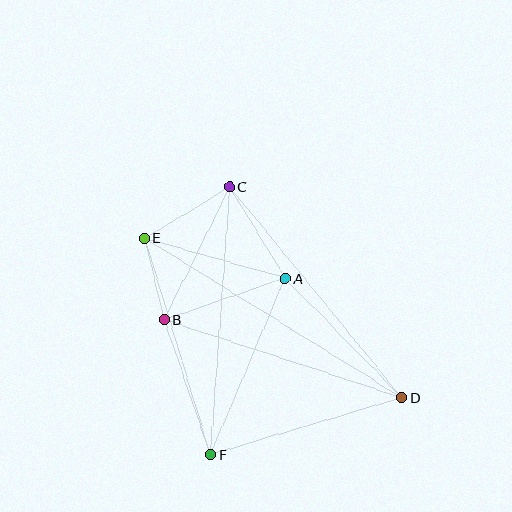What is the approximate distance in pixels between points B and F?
The distance between B and F is approximately 143 pixels.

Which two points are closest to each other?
Points B and E are closest to each other.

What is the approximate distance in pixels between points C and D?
The distance between C and D is approximately 272 pixels.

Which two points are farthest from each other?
Points D and E are farthest from each other.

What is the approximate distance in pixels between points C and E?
The distance between C and E is approximately 99 pixels.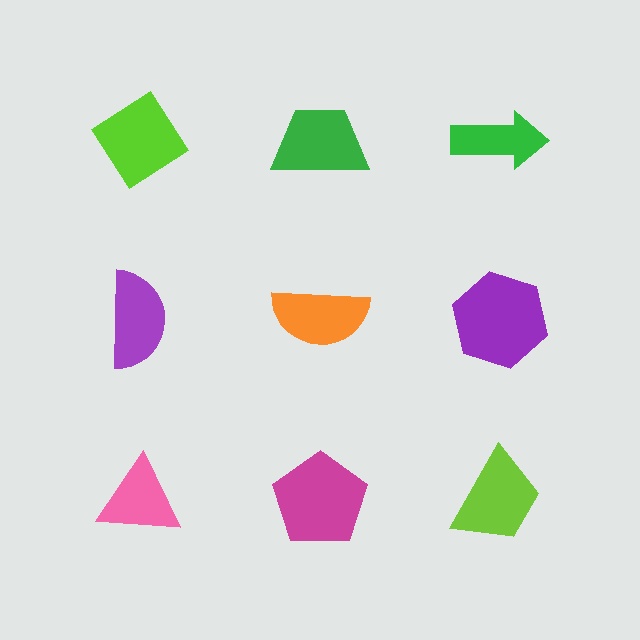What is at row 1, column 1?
A lime diamond.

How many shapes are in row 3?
3 shapes.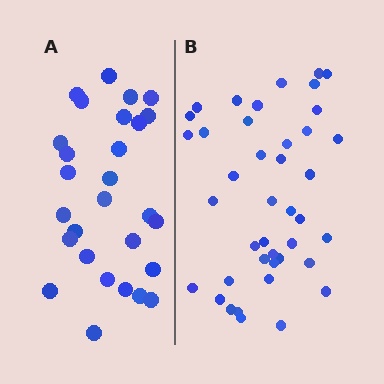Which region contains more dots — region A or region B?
Region B (the right region) has more dots.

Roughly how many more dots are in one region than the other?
Region B has approximately 15 more dots than region A.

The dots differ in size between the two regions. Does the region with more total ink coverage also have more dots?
No. Region A has more total ink coverage because its dots are larger, but region B actually contains more individual dots. Total area can be misleading — the number of items is what matters here.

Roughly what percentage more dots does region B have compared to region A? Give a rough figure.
About 45% more.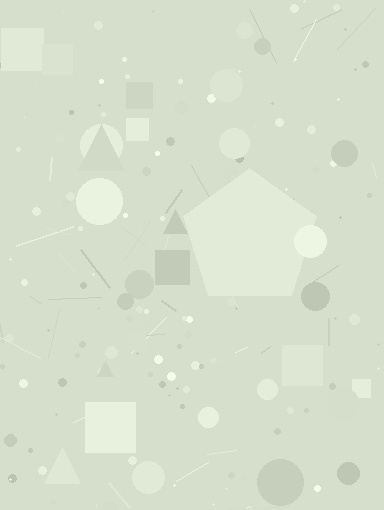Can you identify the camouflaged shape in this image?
The camouflaged shape is a pentagon.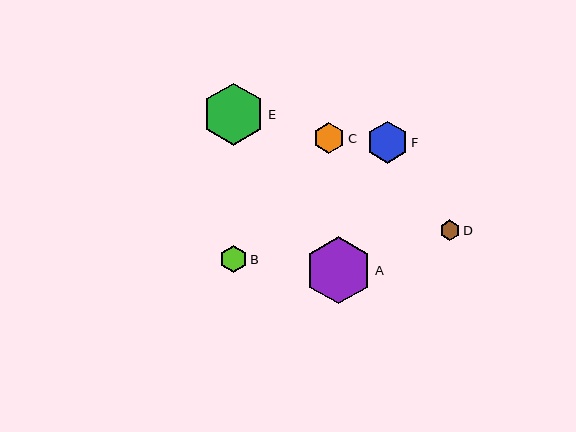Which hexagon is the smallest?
Hexagon D is the smallest with a size of approximately 20 pixels.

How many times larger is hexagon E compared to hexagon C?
Hexagon E is approximately 2.0 times the size of hexagon C.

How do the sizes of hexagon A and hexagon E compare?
Hexagon A and hexagon E are approximately the same size.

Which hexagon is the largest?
Hexagon A is the largest with a size of approximately 67 pixels.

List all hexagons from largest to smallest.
From largest to smallest: A, E, F, C, B, D.